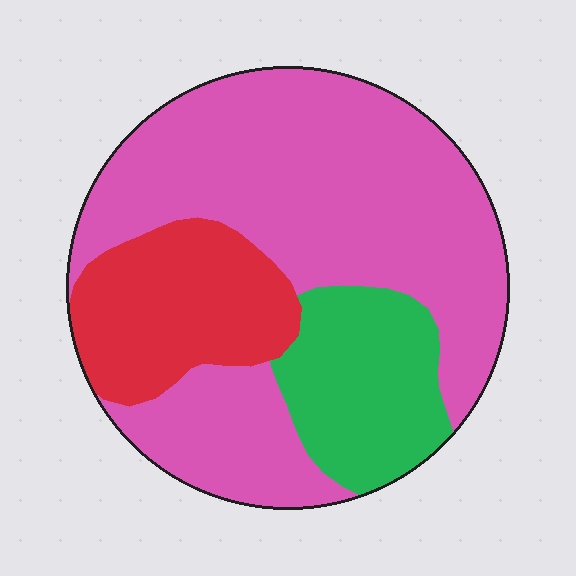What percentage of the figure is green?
Green takes up about one sixth (1/6) of the figure.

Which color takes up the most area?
Pink, at roughly 60%.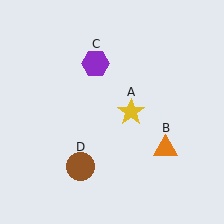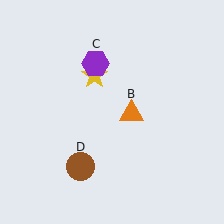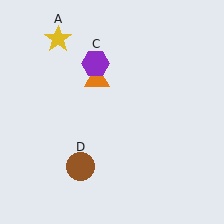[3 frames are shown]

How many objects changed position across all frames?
2 objects changed position: yellow star (object A), orange triangle (object B).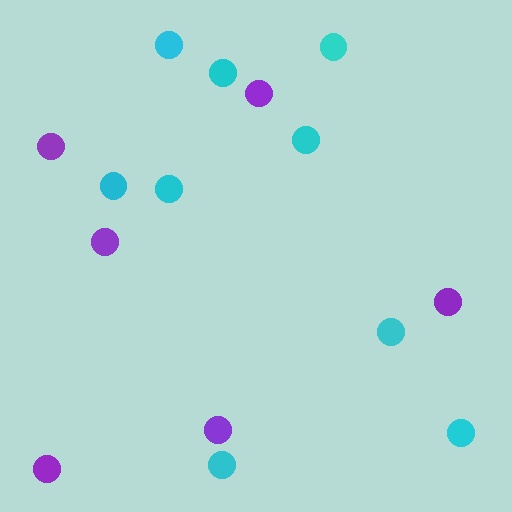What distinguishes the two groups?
There are 2 groups: one group of cyan circles (9) and one group of purple circles (6).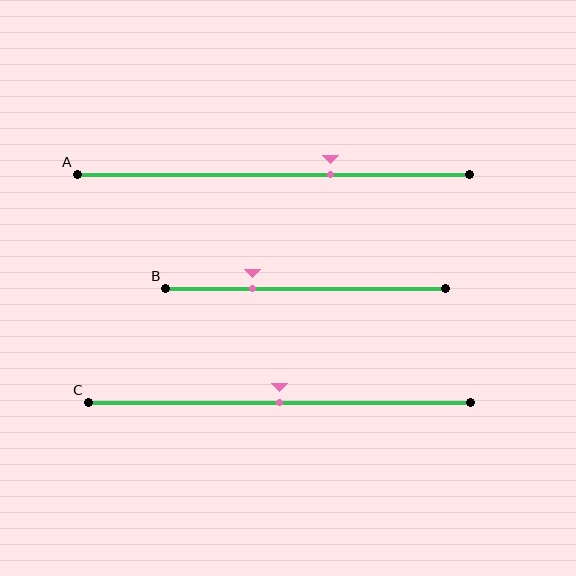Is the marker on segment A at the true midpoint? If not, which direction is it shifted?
No, the marker on segment A is shifted to the right by about 14% of the segment length.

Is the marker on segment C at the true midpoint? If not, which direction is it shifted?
Yes, the marker on segment C is at the true midpoint.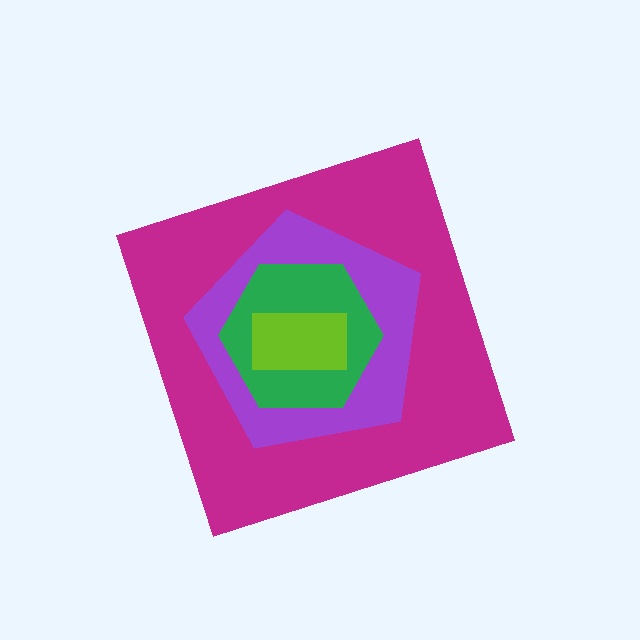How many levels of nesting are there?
4.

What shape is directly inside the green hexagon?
The lime rectangle.